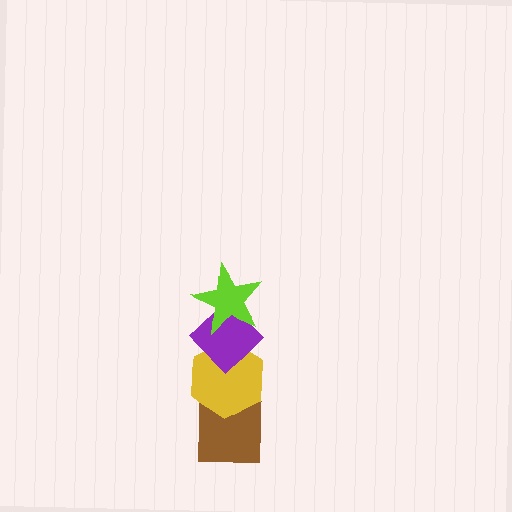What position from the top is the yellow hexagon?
The yellow hexagon is 3rd from the top.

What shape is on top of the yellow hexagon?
The purple diamond is on top of the yellow hexagon.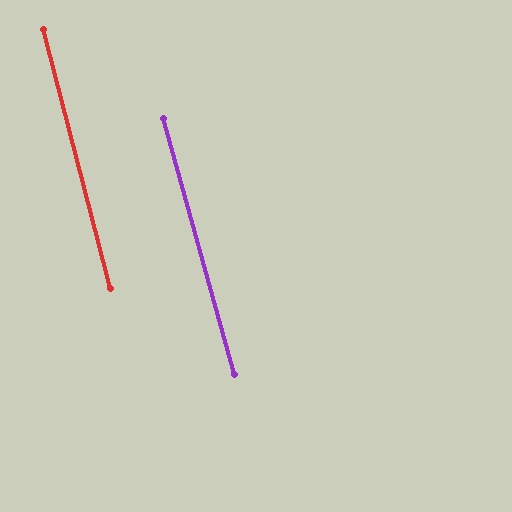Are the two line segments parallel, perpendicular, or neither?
Parallel — their directions differ by only 1.0°.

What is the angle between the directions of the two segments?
Approximately 1 degree.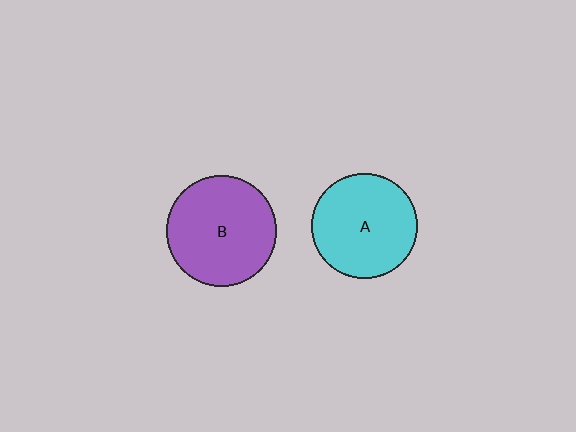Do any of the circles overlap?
No, none of the circles overlap.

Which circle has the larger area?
Circle B (purple).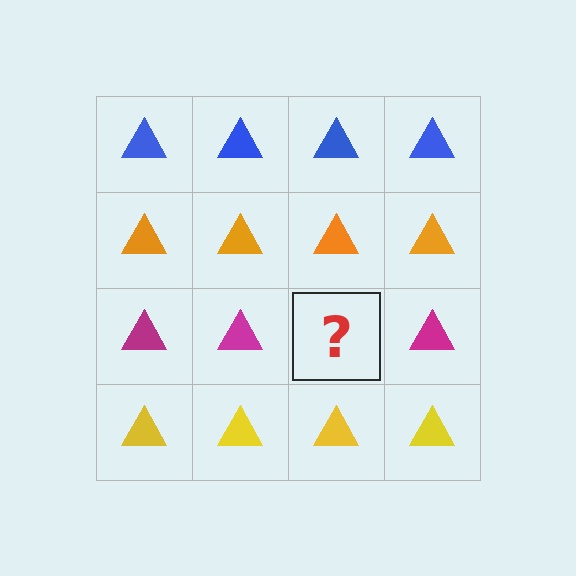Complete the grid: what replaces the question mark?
The question mark should be replaced with a magenta triangle.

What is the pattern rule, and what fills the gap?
The rule is that each row has a consistent color. The gap should be filled with a magenta triangle.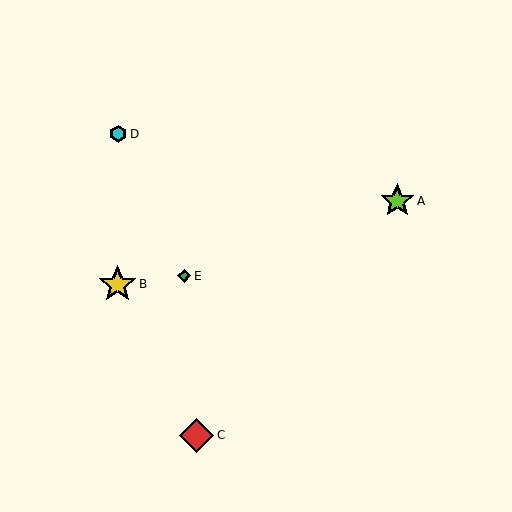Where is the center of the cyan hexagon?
The center of the cyan hexagon is at (118, 134).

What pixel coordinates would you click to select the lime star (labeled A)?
Click at (397, 201) to select the lime star A.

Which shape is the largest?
The yellow star (labeled B) is the largest.